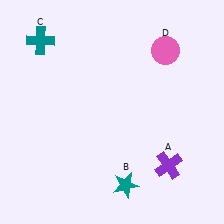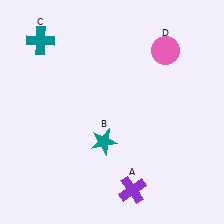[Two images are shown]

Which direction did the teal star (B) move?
The teal star (B) moved up.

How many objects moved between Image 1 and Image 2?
2 objects moved between the two images.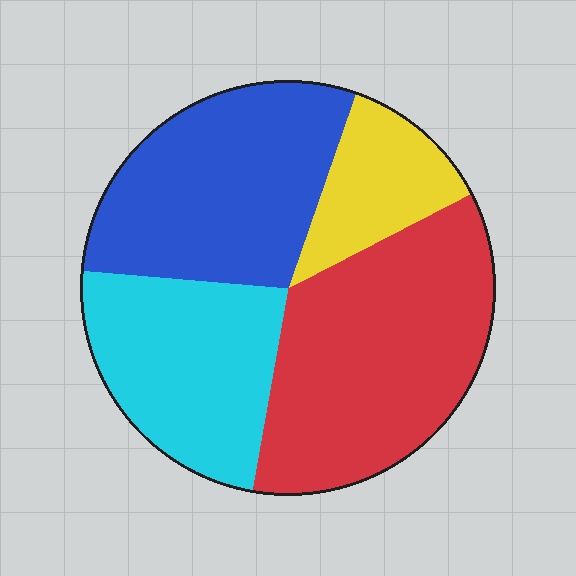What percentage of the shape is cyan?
Cyan takes up about one quarter (1/4) of the shape.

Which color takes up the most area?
Red, at roughly 35%.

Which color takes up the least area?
Yellow, at roughly 10%.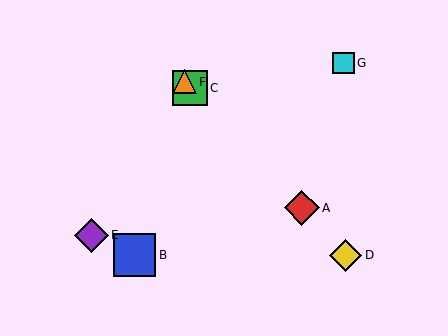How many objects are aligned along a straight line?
4 objects (A, C, D, F) are aligned along a straight line.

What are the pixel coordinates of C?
Object C is at (190, 88).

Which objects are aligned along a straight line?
Objects A, C, D, F are aligned along a straight line.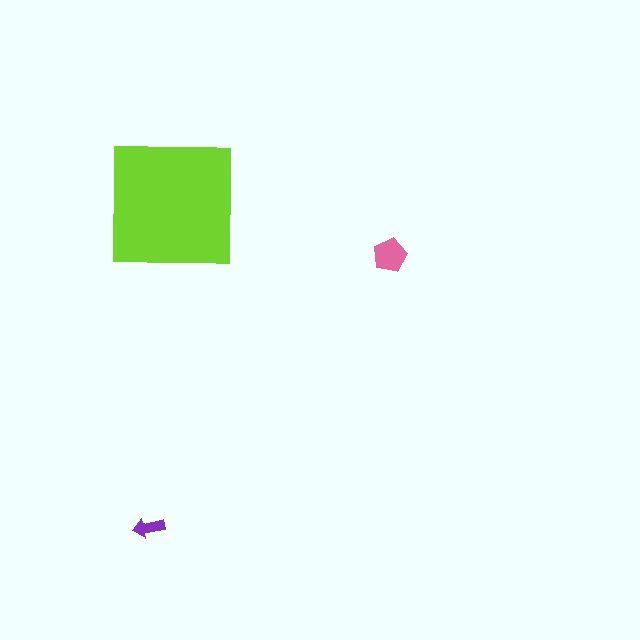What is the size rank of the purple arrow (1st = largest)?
3rd.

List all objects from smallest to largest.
The purple arrow, the pink pentagon, the lime square.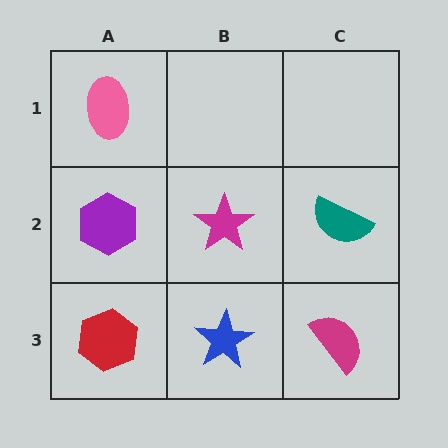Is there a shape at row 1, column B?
No, that cell is empty.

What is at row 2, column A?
A purple hexagon.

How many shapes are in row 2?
3 shapes.